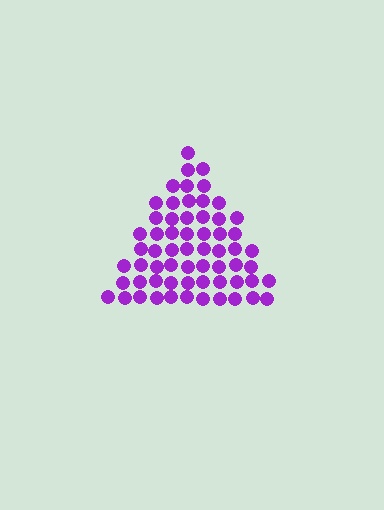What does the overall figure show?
The overall figure shows a triangle.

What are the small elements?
The small elements are circles.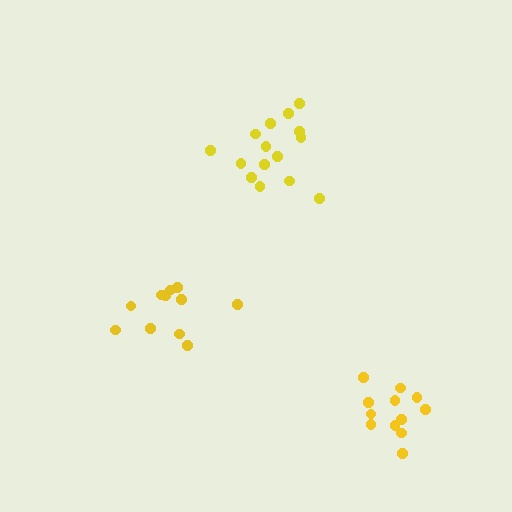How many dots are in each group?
Group 1: 11 dots, Group 2: 12 dots, Group 3: 15 dots (38 total).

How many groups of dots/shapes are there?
There are 3 groups.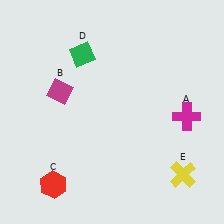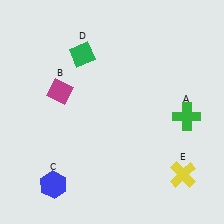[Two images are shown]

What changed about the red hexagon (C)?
In Image 1, C is red. In Image 2, it changed to blue.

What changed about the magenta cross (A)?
In Image 1, A is magenta. In Image 2, it changed to green.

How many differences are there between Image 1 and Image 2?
There are 2 differences between the two images.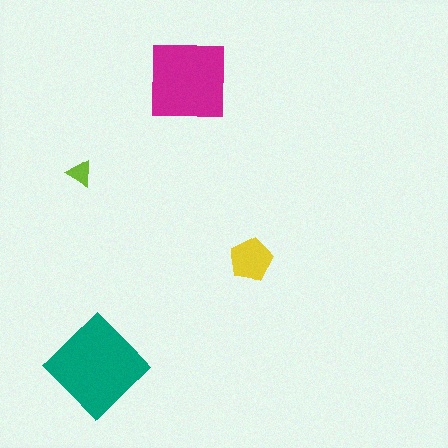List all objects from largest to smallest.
The teal diamond, the magenta square, the yellow pentagon, the lime triangle.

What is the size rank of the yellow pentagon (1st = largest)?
3rd.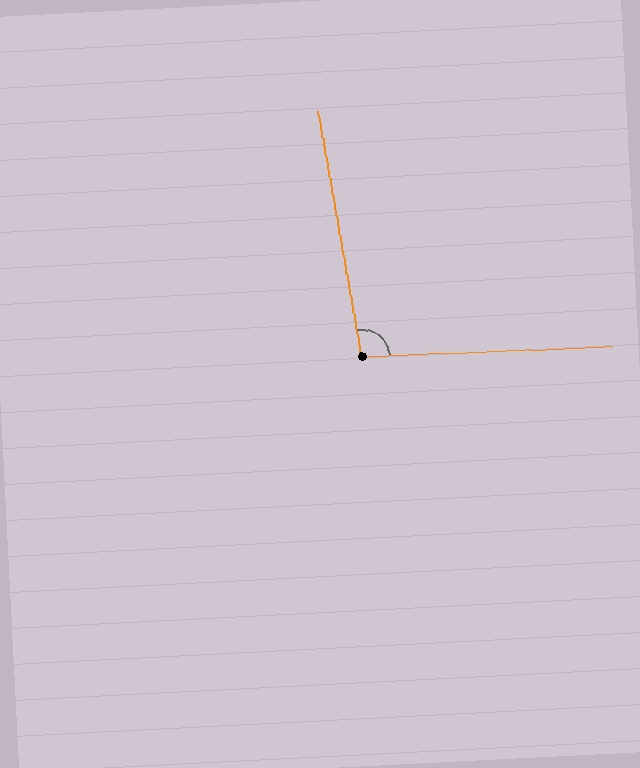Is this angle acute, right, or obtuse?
It is obtuse.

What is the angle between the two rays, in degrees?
Approximately 98 degrees.